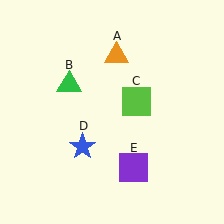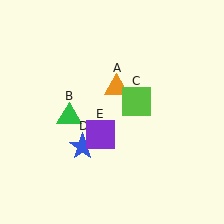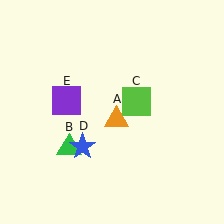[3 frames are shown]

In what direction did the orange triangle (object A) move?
The orange triangle (object A) moved down.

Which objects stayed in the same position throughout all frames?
Lime square (object C) and blue star (object D) remained stationary.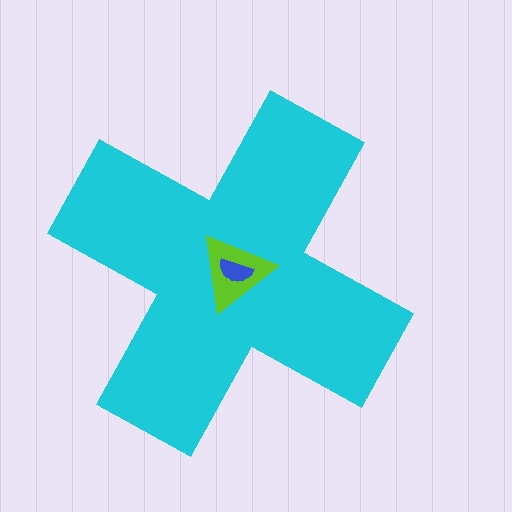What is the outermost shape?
The cyan cross.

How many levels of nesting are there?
3.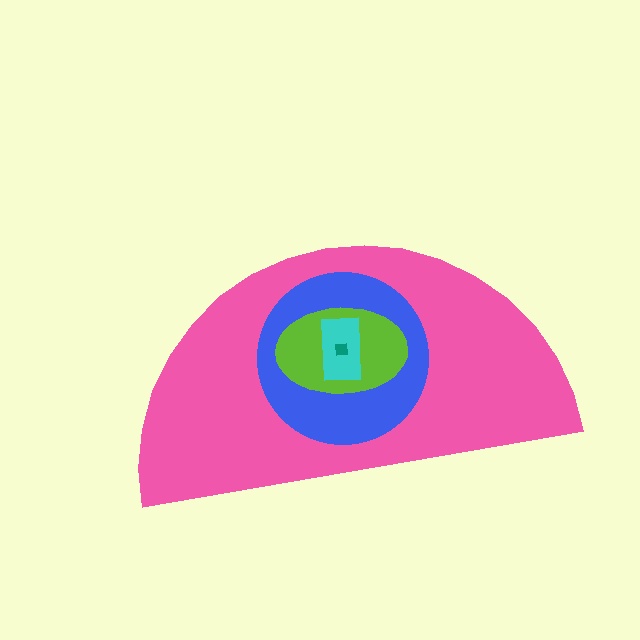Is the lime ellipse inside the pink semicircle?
Yes.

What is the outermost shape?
The pink semicircle.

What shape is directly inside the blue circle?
The lime ellipse.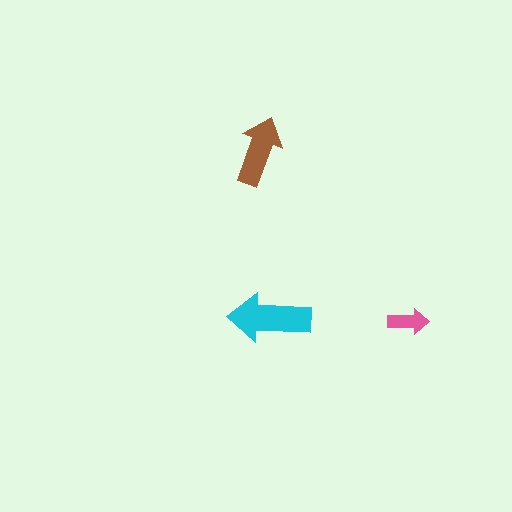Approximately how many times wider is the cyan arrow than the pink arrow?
About 2 times wider.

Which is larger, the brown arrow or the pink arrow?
The brown one.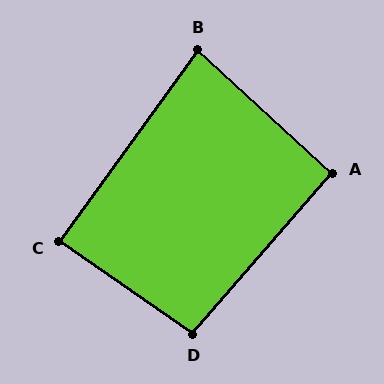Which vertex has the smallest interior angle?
B, at approximately 84 degrees.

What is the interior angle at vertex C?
Approximately 89 degrees (approximately right).